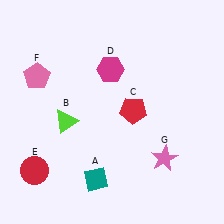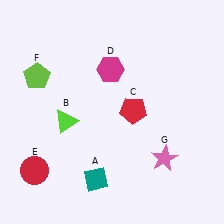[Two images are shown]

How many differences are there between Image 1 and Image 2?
There is 1 difference between the two images.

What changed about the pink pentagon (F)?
In Image 1, F is pink. In Image 2, it changed to lime.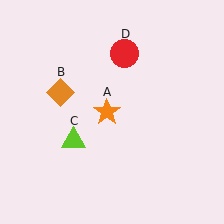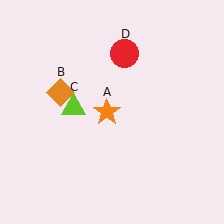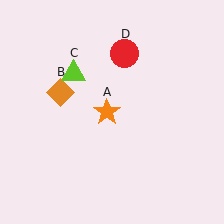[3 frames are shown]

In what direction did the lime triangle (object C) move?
The lime triangle (object C) moved up.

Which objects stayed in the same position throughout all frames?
Orange star (object A) and orange diamond (object B) and red circle (object D) remained stationary.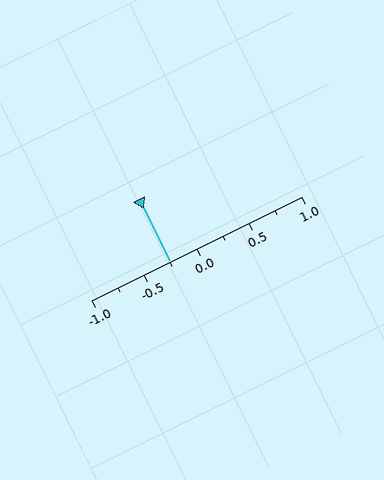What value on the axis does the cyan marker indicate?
The marker indicates approximately -0.25.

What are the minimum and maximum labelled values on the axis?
The axis runs from -1.0 to 1.0.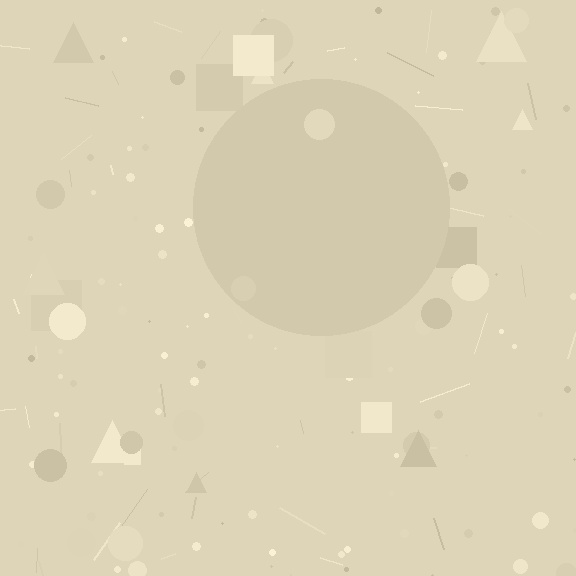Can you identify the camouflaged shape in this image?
The camouflaged shape is a circle.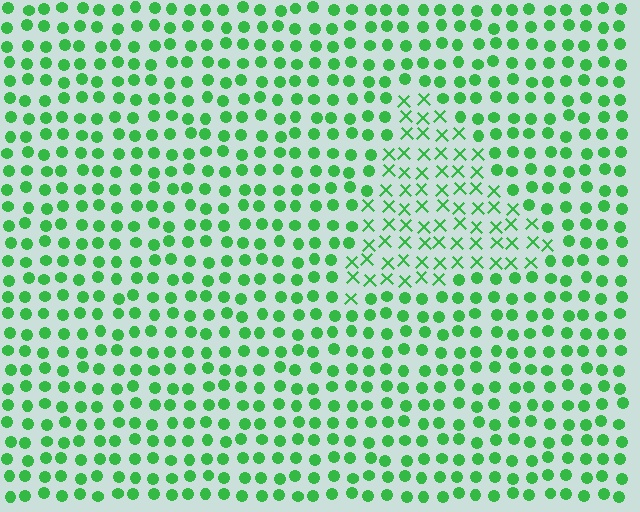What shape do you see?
I see a triangle.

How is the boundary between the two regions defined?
The boundary is defined by a change in element shape: X marks inside vs. circles outside. All elements share the same color and spacing.